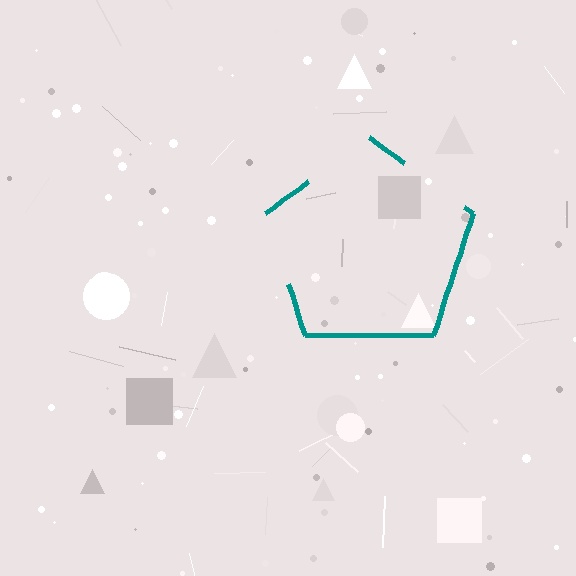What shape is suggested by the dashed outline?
The dashed outline suggests a pentagon.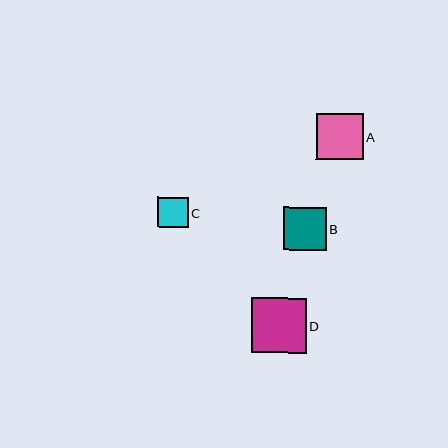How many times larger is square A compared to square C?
Square A is approximately 1.5 times the size of square C.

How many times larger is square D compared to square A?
Square D is approximately 1.2 times the size of square A.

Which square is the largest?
Square D is the largest with a size of approximately 55 pixels.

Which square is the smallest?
Square C is the smallest with a size of approximately 31 pixels.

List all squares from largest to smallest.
From largest to smallest: D, A, B, C.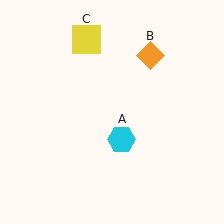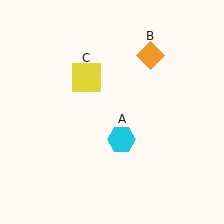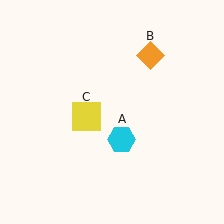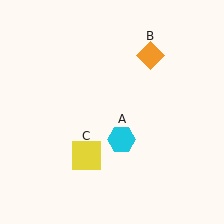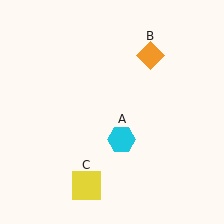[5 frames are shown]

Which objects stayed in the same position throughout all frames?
Cyan hexagon (object A) and orange diamond (object B) remained stationary.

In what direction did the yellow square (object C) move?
The yellow square (object C) moved down.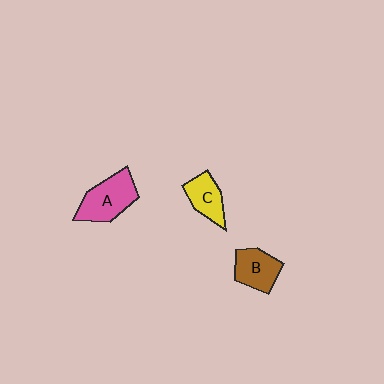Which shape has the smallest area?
Shape C (yellow).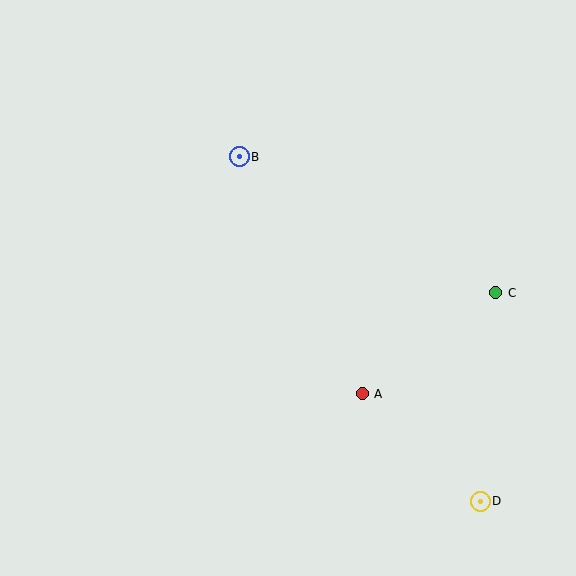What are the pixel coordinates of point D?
Point D is at (480, 501).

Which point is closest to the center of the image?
Point A at (362, 394) is closest to the center.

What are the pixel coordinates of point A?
Point A is at (362, 394).